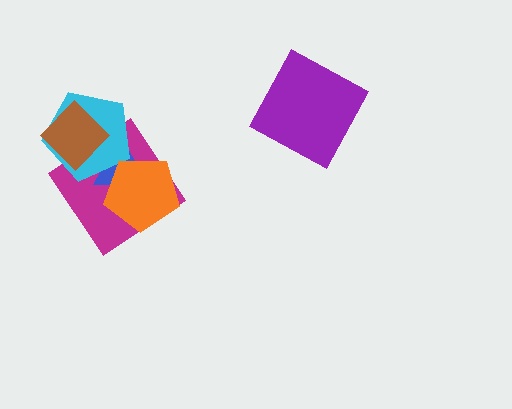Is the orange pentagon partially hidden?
No, no other shape covers it.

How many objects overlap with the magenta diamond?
4 objects overlap with the magenta diamond.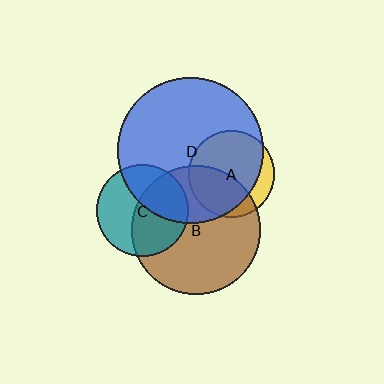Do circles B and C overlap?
Yes.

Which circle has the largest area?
Circle D (blue).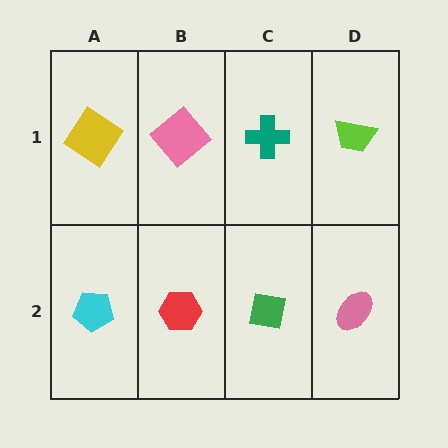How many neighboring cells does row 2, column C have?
3.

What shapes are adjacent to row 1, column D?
A pink ellipse (row 2, column D), a teal cross (row 1, column C).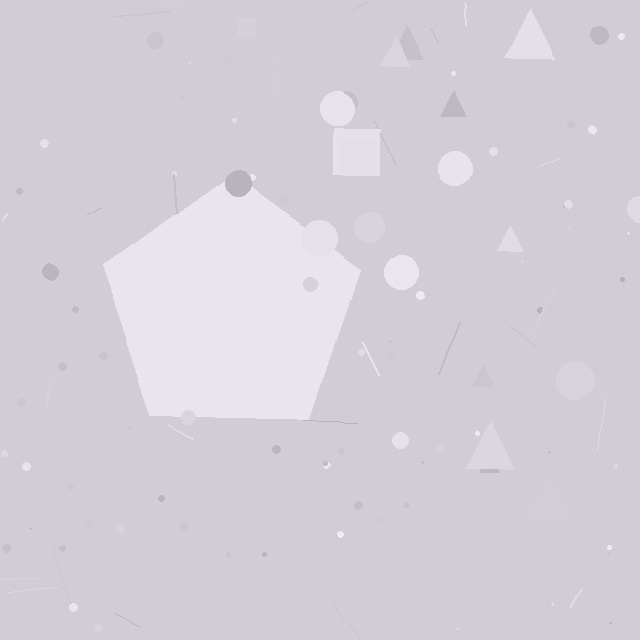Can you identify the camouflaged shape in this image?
The camouflaged shape is a pentagon.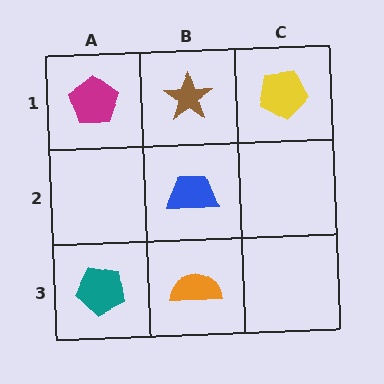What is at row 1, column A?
A magenta pentagon.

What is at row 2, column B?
A blue trapezoid.